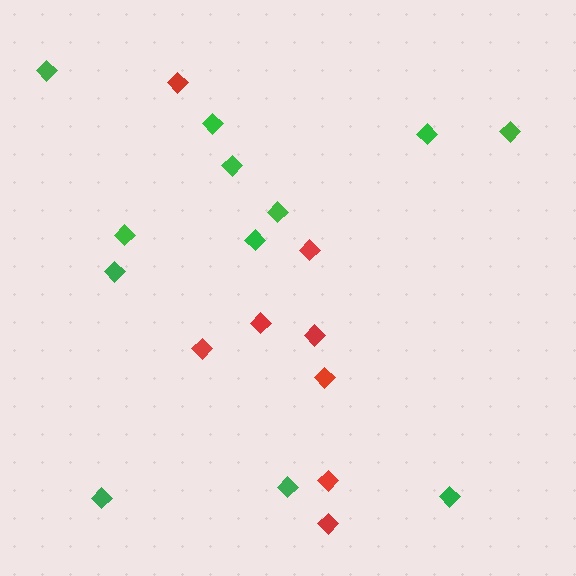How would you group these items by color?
There are 2 groups: one group of red diamonds (8) and one group of green diamonds (12).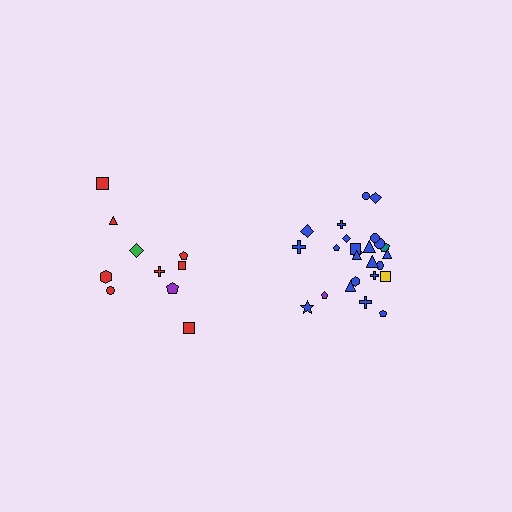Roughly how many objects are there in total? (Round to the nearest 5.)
Roughly 35 objects in total.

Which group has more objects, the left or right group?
The right group.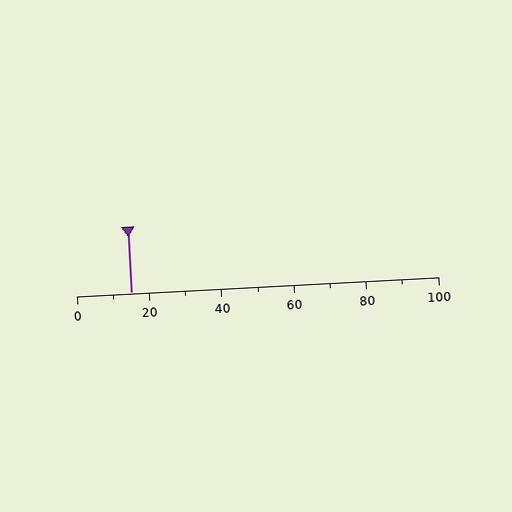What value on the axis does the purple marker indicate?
The marker indicates approximately 15.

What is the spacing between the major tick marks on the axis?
The major ticks are spaced 20 apart.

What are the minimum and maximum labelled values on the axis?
The axis runs from 0 to 100.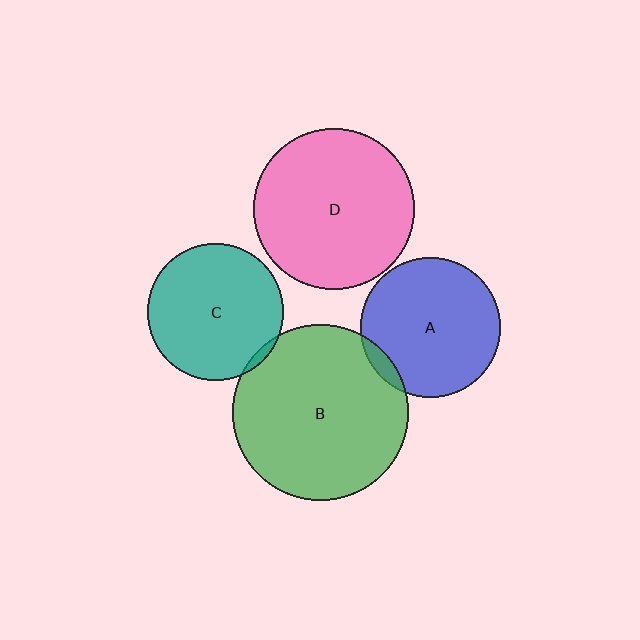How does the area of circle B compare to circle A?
Approximately 1.6 times.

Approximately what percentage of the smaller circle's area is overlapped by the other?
Approximately 5%.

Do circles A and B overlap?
Yes.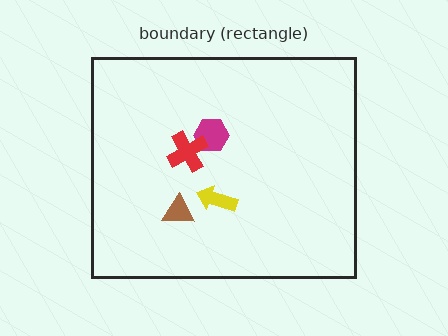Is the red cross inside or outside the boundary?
Inside.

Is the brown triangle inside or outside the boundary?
Inside.